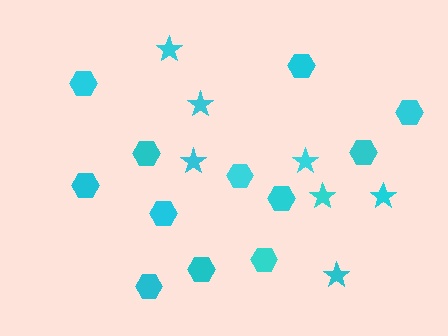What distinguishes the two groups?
There are 2 groups: one group of hexagons (12) and one group of stars (7).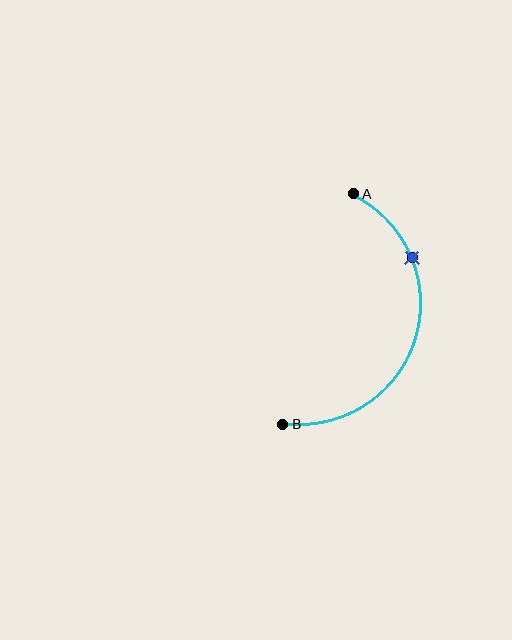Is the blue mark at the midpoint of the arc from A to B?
No. The blue mark lies on the arc but is closer to endpoint A. The arc midpoint would be at the point on the curve equidistant along the arc from both A and B.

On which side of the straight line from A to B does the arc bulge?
The arc bulges to the right of the straight line connecting A and B.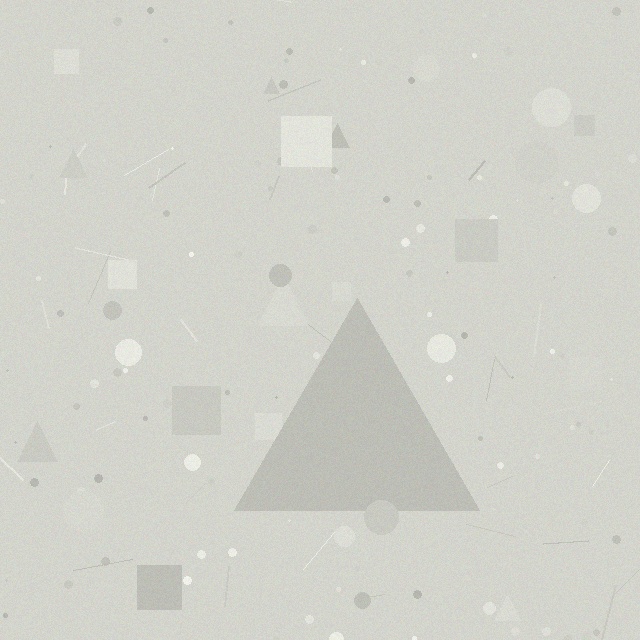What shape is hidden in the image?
A triangle is hidden in the image.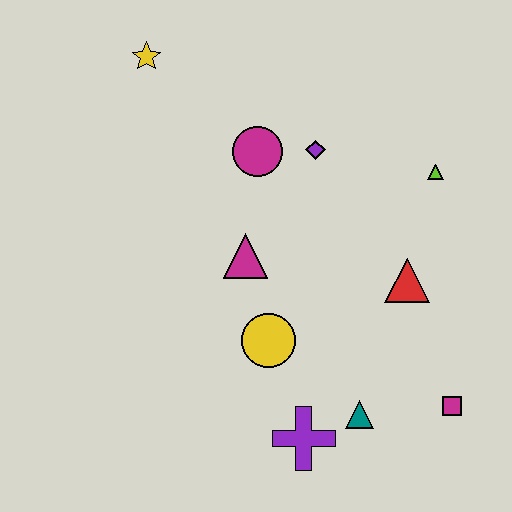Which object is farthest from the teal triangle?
The yellow star is farthest from the teal triangle.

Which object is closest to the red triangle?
The lime triangle is closest to the red triangle.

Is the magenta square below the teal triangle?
No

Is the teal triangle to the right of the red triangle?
No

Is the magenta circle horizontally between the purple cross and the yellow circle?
No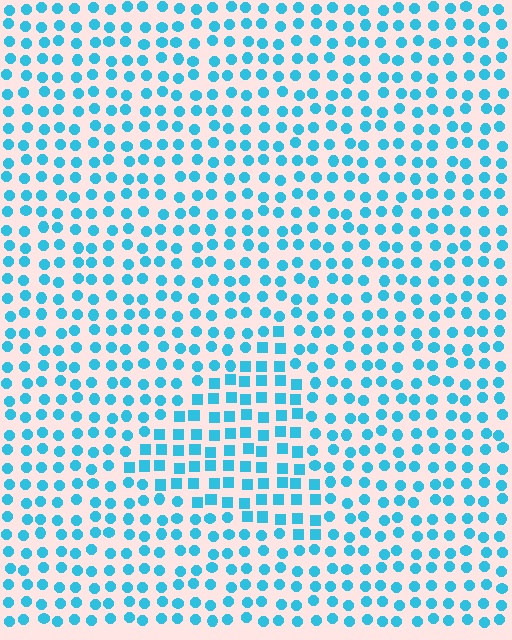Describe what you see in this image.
The image is filled with small cyan elements arranged in a uniform grid. A triangle-shaped region contains squares, while the surrounding area contains circles. The boundary is defined purely by the change in element shape.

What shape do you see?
I see a triangle.